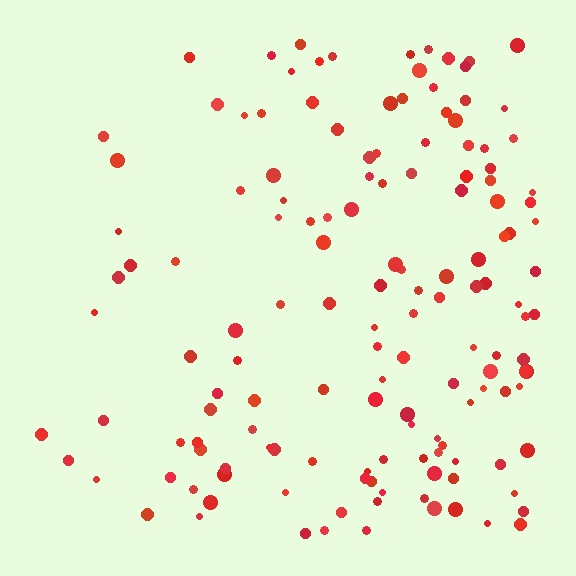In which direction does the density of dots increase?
From left to right, with the right side densest.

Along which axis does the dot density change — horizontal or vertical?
Horizontal.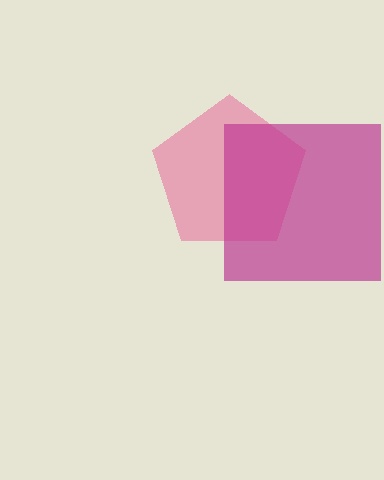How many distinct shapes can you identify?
There are 2 distinct shapes: a pink pentagon, a magenta square.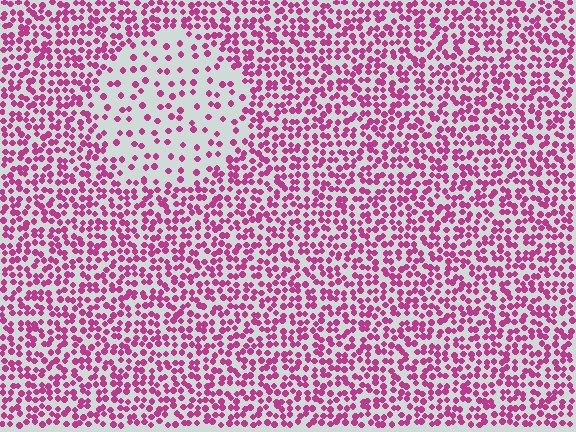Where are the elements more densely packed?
The elements are more densely packed outside the circle boundary.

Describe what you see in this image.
The image contains small magenta elements arranged at two different densities. A circle-shaped region is visible where the elements are less densely packed than the surrounding area.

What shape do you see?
I see a circle.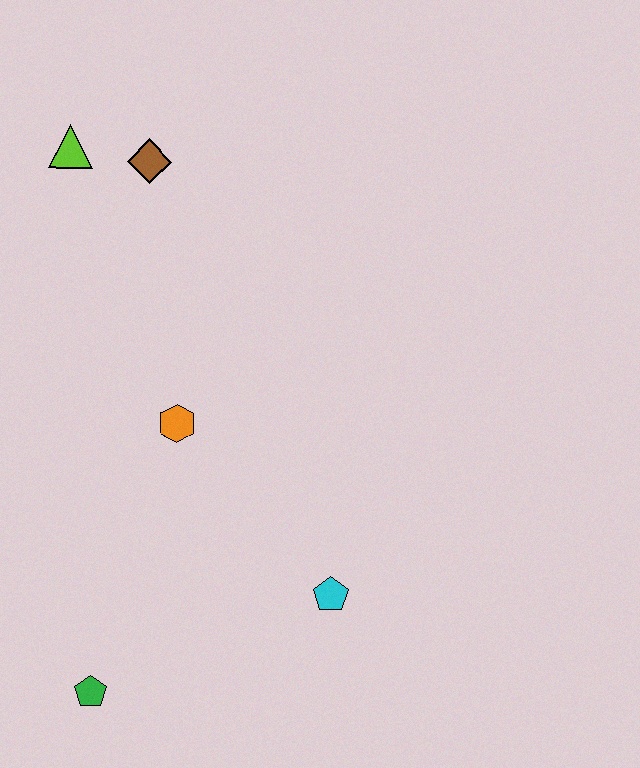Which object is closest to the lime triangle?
The brown diamond is closest to the lime triangle.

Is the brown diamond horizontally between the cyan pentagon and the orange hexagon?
No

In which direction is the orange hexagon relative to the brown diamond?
The orange hexagon is below the brown diamond.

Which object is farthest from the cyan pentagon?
The lime triangle is farthest from the cyan pentagon.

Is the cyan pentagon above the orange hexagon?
No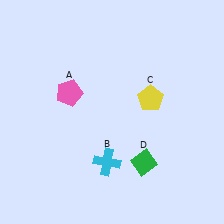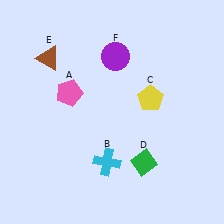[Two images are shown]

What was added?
A brown triangle (E), a purple circle (F) were added in Image 2.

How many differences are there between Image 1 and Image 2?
There are 2 differences between the two images.